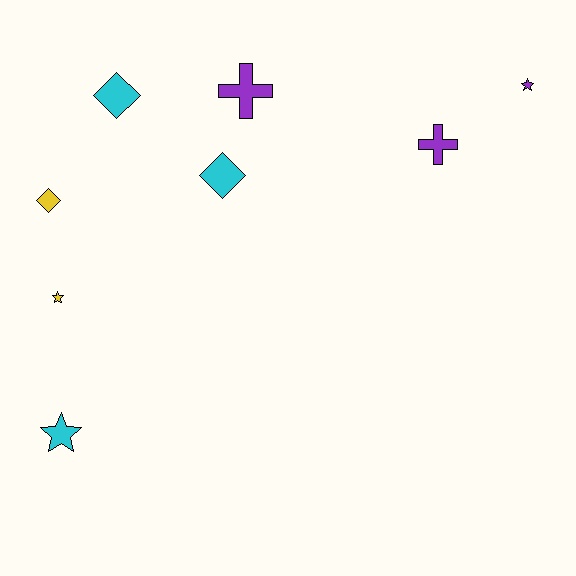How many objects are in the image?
There are 8 objects.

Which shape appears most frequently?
Star, with 3 objects.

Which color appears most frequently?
Cyan, with 3 objects.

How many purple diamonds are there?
There are no purple diamonds.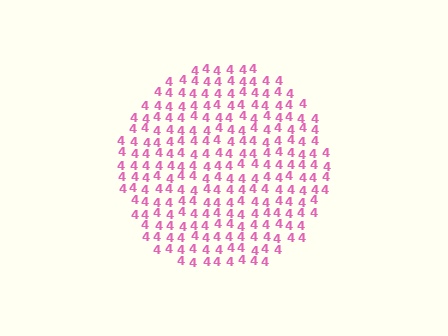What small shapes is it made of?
It is made of small digit 4's.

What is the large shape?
The large shape is a circle.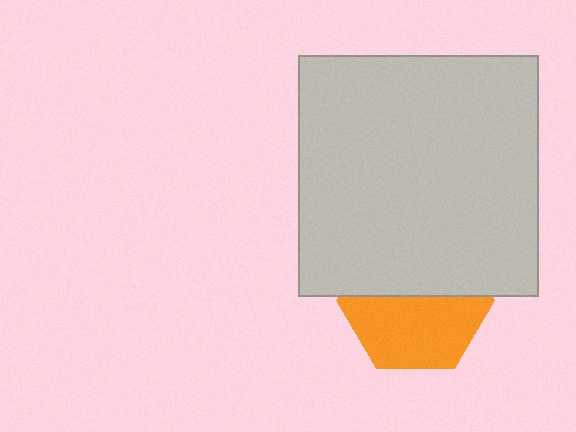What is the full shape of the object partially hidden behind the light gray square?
The partially hidden object is an orange hexagon.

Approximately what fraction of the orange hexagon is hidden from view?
Roughly 47% of the orange hexagon is hidden behind the light gray square.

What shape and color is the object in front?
The object in front is a light gray square.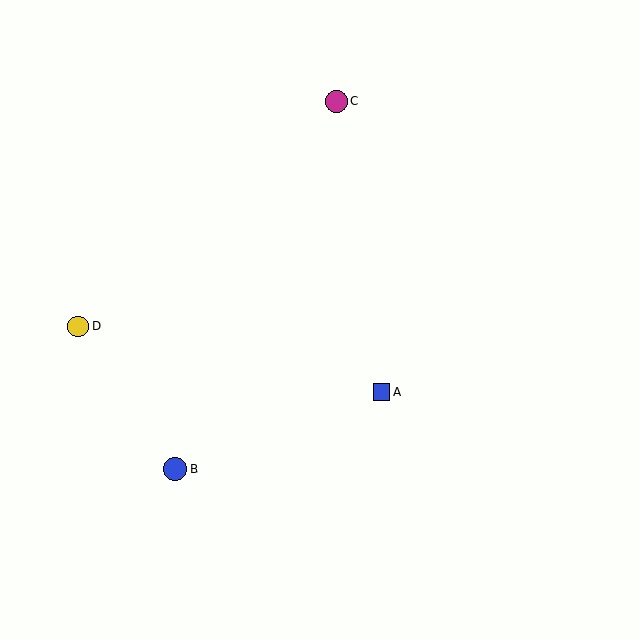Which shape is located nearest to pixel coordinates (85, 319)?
The yellow circle (labeled D) at (78, 327) is nearest to that location.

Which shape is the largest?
The blue circle (labeled B) is the largest.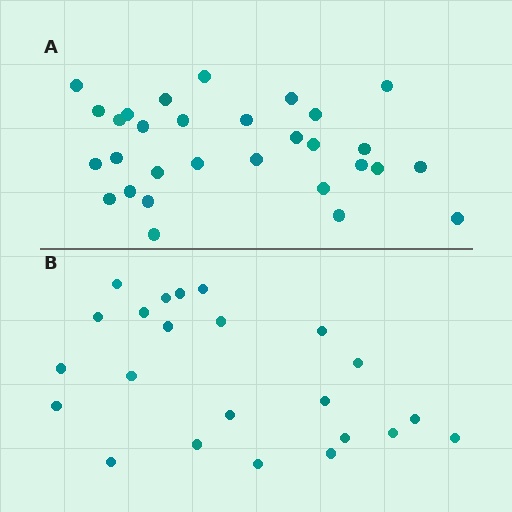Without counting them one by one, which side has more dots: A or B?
Region A (the top region) has more dots.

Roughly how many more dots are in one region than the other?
Region A has roughly 8 or so more dots than region B.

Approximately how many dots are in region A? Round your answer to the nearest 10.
About 30 dots.